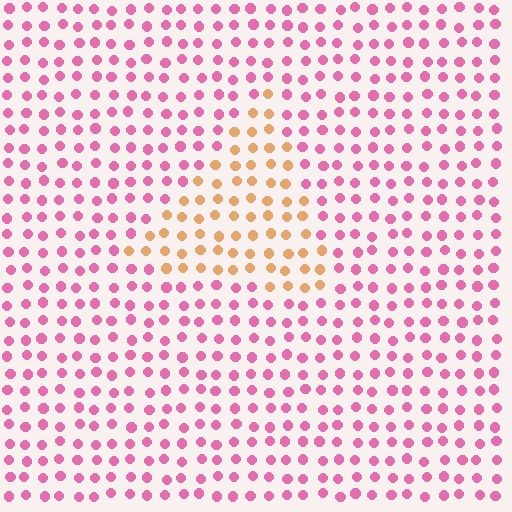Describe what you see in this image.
The image is filled with small pink elements in a uniform arrangement. A triangle-shaped region is visible where the elements are tinted to a slightly different hue, forming a subtle color boundary.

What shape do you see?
I see a triangle.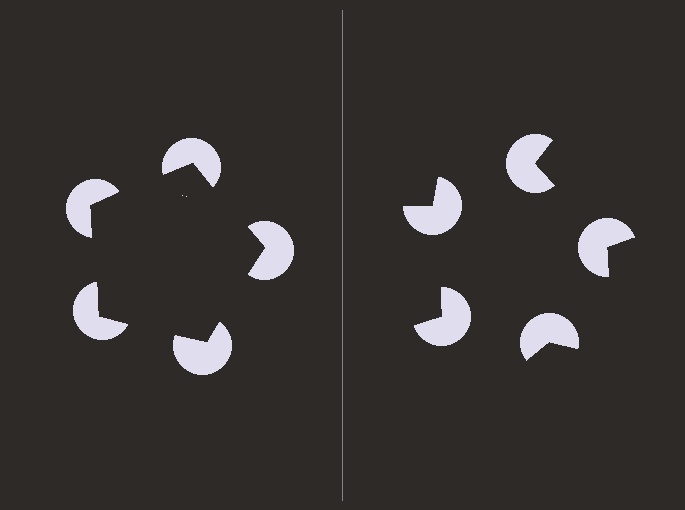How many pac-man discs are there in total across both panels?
10 — 5 on each side.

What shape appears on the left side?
An illusory pentagon.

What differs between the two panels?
The pac-man discs are positioned identically on both sides; only the wedge orientations differ. On the left they align to a pentagon; on the right they are misaligned.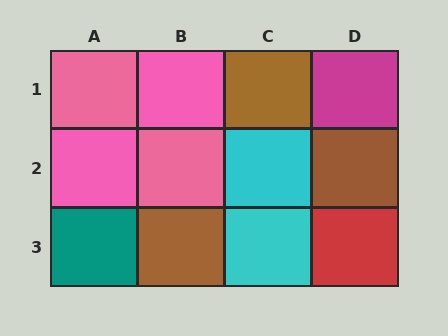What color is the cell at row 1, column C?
Brown.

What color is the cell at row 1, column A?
Pink.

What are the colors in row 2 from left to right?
Pink, pink, cyan, brown.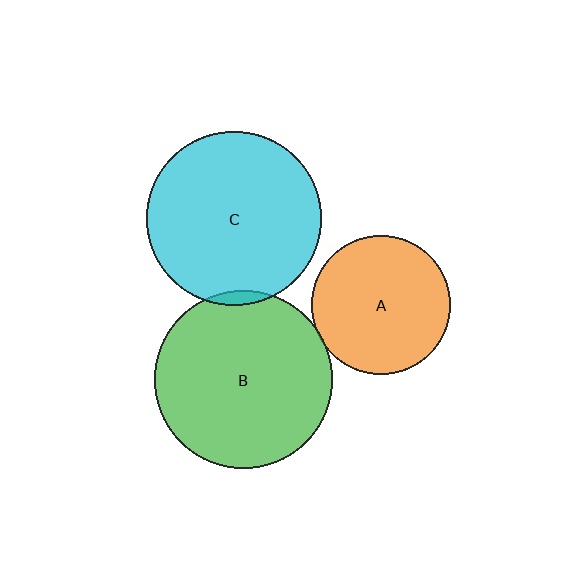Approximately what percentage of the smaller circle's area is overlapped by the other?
Approximately 5%.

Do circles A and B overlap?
Yes.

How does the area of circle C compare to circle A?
Approximately 1.6 times.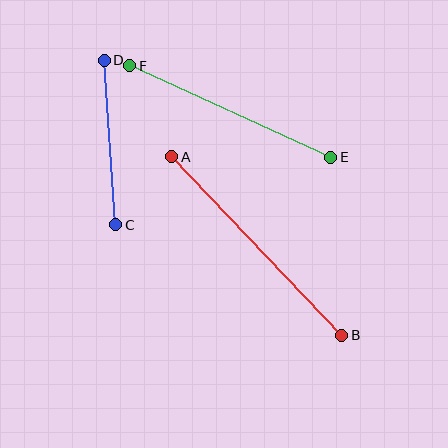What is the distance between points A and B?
The distance is approximately 246 pixels.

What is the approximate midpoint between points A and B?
The midpoint is at approximately (257, 246) pixels.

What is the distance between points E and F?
The distance is approximately 221 pixels.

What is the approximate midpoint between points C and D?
The midpoint is at approximately (110, 143) pixels.